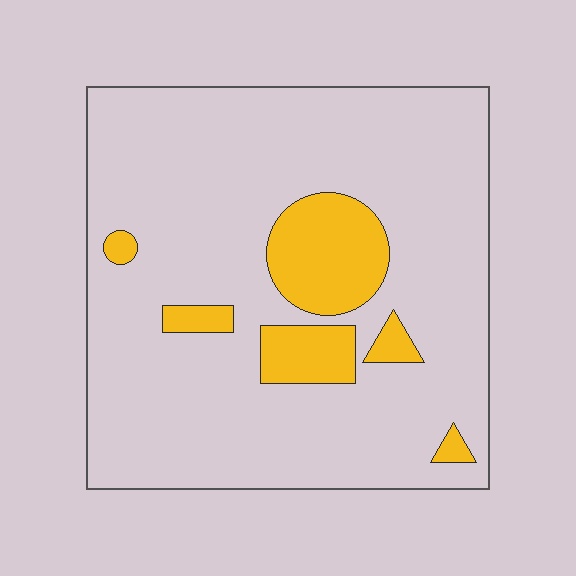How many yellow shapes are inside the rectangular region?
6.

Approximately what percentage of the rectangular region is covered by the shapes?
Approximately 15%.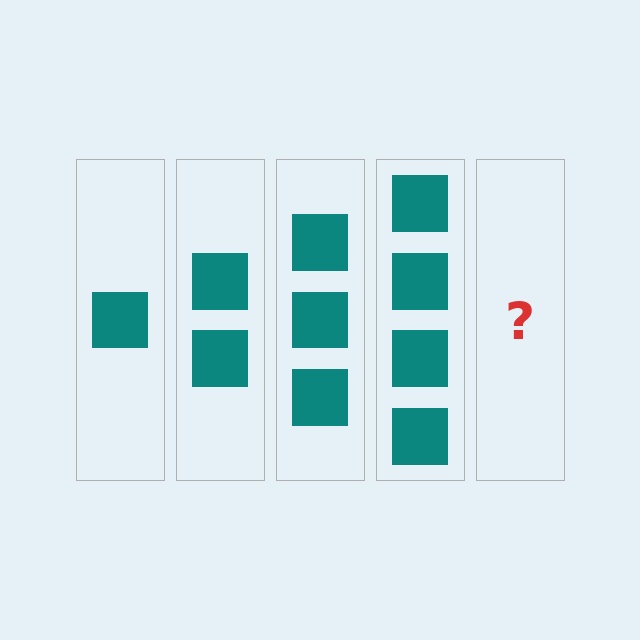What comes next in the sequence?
The next element should be 5 squares.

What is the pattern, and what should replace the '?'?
The pattern is that each step adds one more square. The '?' should be 5 squares.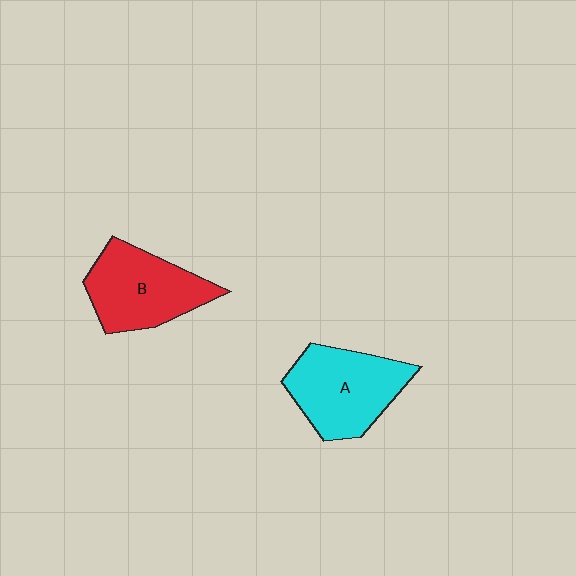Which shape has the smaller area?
Shape B (red).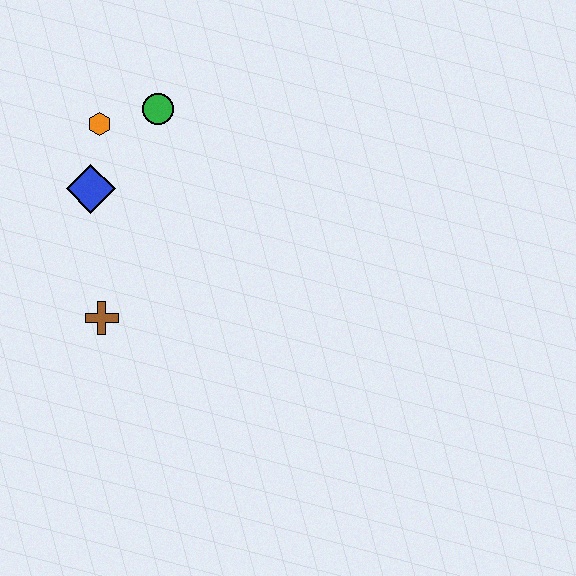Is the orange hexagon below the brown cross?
No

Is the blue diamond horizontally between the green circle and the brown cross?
No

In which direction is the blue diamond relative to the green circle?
The blue diamond is below the green circle.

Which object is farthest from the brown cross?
The green circle is farthest from the brown cross.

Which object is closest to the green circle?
The orange hexagon is closest to the green circle.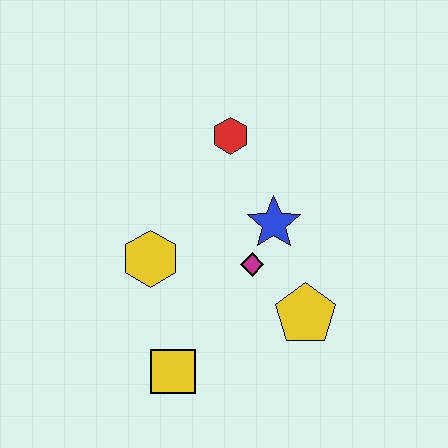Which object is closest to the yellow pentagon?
The magenta diamond is closest to the yellow pentagon.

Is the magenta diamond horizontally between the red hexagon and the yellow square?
No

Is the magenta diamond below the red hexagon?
Yes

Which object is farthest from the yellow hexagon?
The yellow pentagon is farthest from the yellow hexagon.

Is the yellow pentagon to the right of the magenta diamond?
Yes